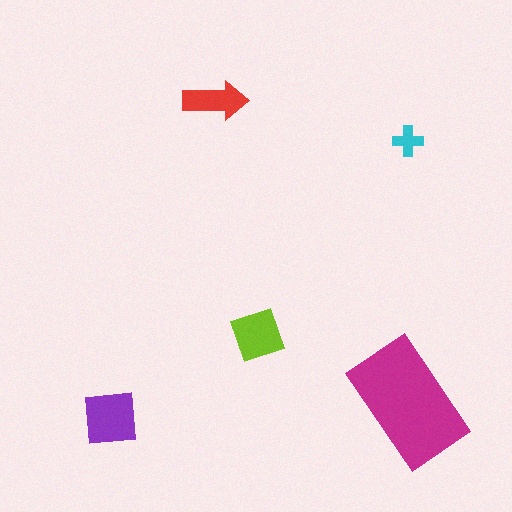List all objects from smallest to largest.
The cyan cross, the red arrow, the lime diamond, the purple square, the magenta rectangle.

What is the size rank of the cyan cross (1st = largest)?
5th.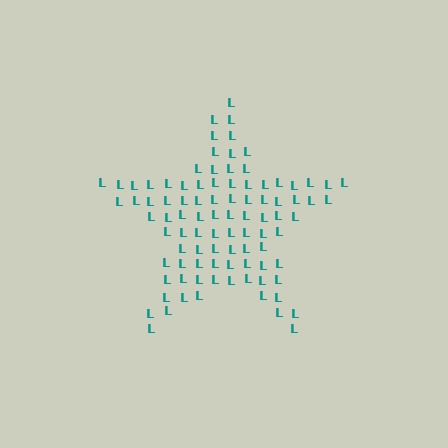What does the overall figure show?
The overall figure shows a star.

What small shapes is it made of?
It is made of small letter L's.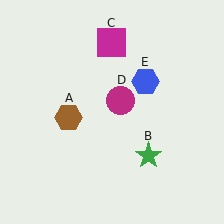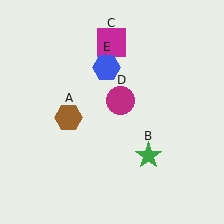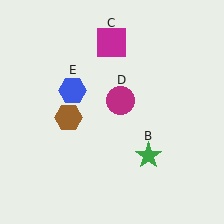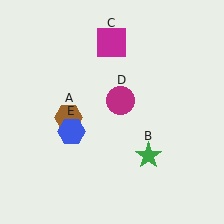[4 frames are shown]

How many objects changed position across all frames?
1 object changed position: blue hexagon (object E).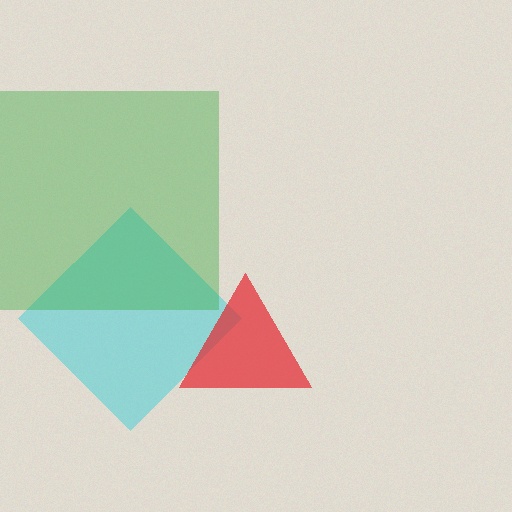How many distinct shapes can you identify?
There are 3 distinct shapes: a cyan diamond, a red triangle, a green square.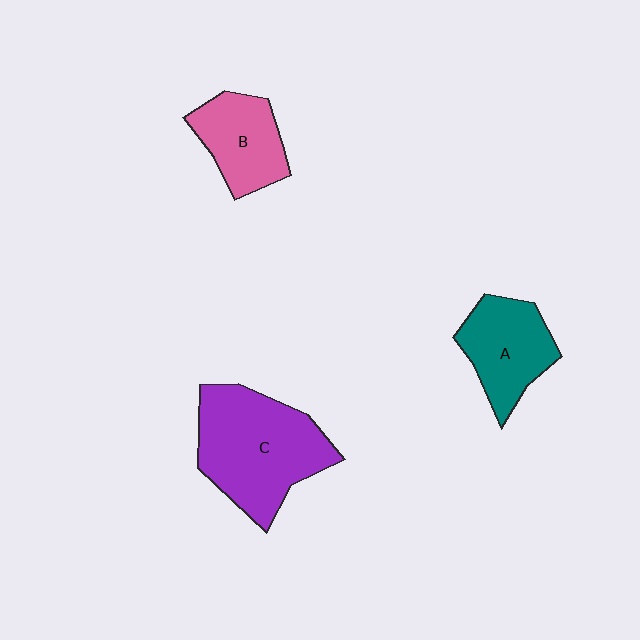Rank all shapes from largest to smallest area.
From largest to smallest: C (purple), A (teal), B (pink).